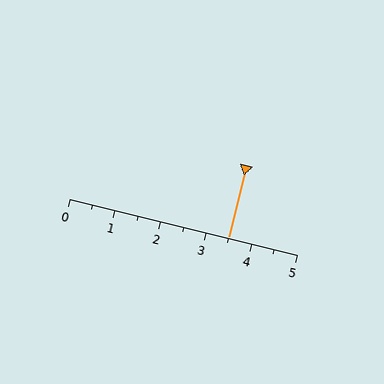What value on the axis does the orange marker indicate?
The marker indicates approximately 3.5.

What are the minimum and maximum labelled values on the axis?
The axis runs from 0 to 5.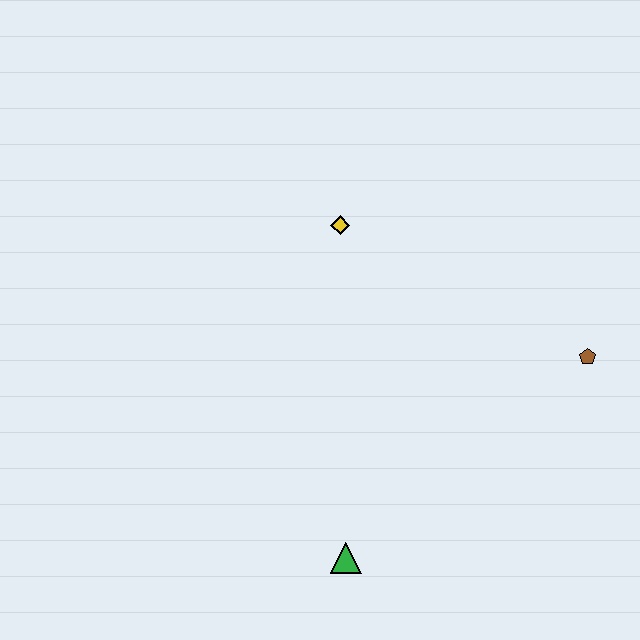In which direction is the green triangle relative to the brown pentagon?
The green triangle is to the left of the brown pentagon.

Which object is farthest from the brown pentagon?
The green triangle is farthest from the brown pentagon.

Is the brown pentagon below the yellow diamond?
Yes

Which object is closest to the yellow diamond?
The brown pentagon is closest to the yellow diamond.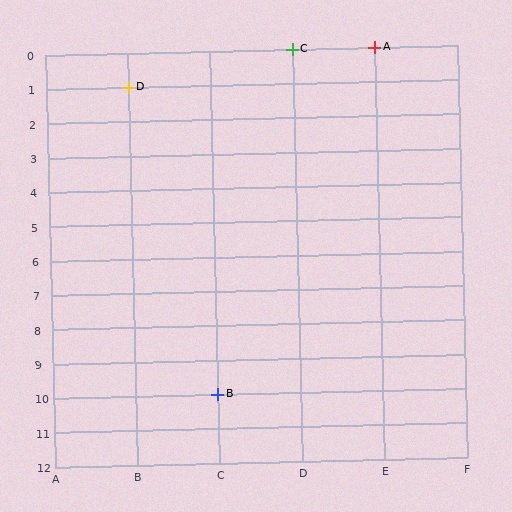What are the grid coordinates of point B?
Point B is at grid coordinates (C, 10).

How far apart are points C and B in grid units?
Points C and B are 1 column and 10 rows apart (about 10.0 grid units diagonally).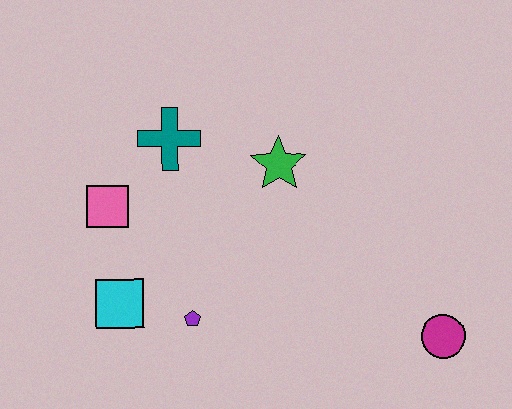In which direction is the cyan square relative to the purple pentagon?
The cyan square is to the left of the purple pentagon.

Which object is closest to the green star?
The teal cross is closest to the green star.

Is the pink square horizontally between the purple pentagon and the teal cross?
No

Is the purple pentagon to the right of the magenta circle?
No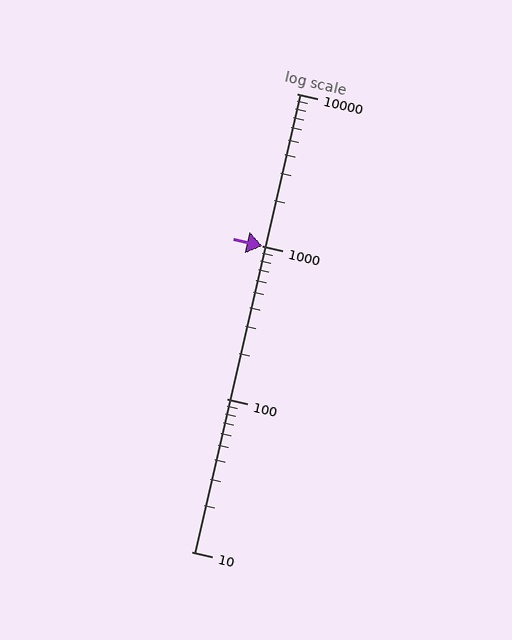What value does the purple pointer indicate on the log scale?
The pointer indicates approximately 1000.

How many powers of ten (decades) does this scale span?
The scale spans 3 decades, from 10 to 10000.